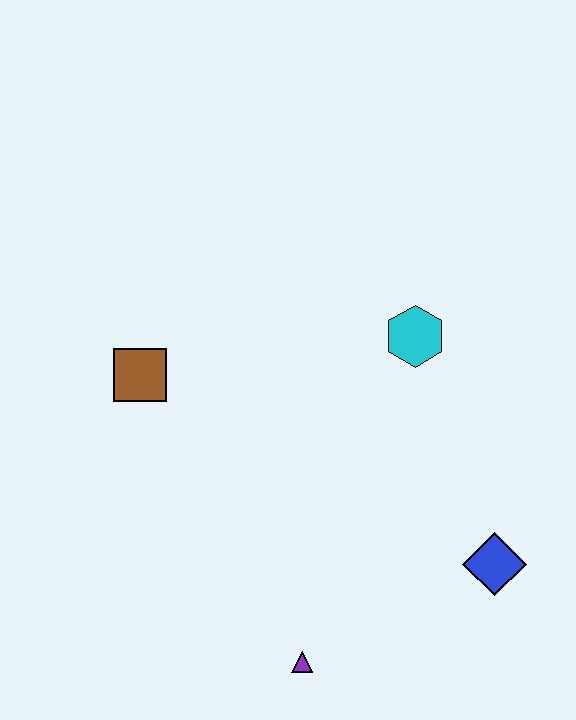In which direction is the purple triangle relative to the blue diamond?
The purple triangle is to the left of the blue diamond.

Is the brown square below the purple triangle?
No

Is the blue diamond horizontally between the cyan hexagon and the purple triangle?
No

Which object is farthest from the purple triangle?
The cyan hexagon is farthest from the purple triangle.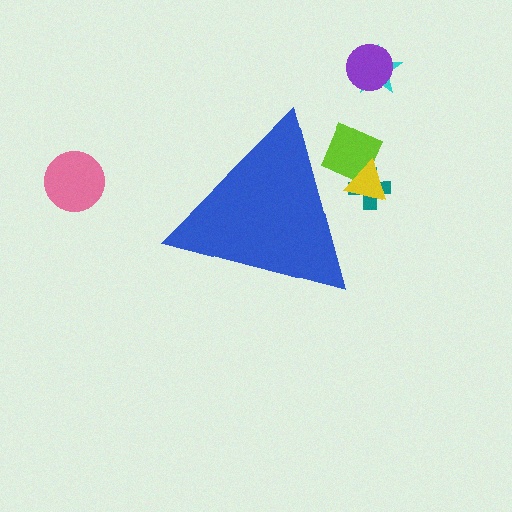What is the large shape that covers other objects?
A blue triangle.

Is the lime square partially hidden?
Yes, the lime square is partially hidden behind the blue triangle.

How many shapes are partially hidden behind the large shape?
3 shapes are partially hidden.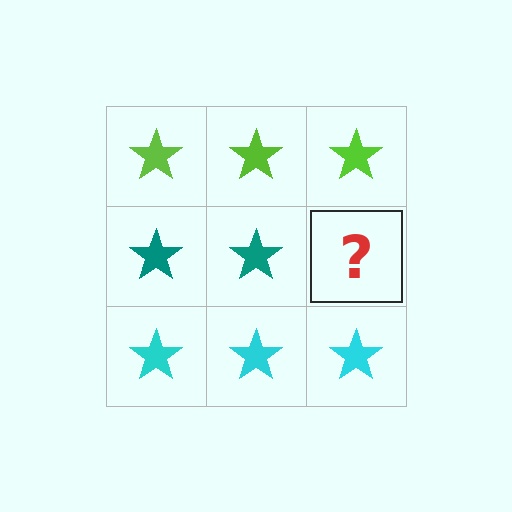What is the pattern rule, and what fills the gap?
The rule is that each row has a consistent color. The gap should be filled with a teal star.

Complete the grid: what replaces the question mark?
The question mark should be replaced with a teal star.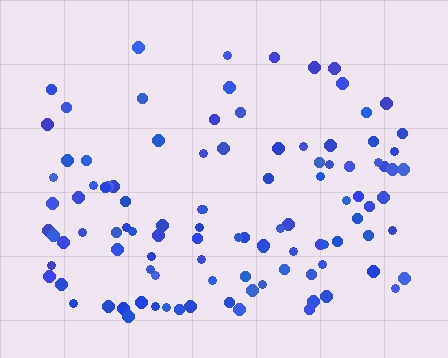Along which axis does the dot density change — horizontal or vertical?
Vertical.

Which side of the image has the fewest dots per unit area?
The top.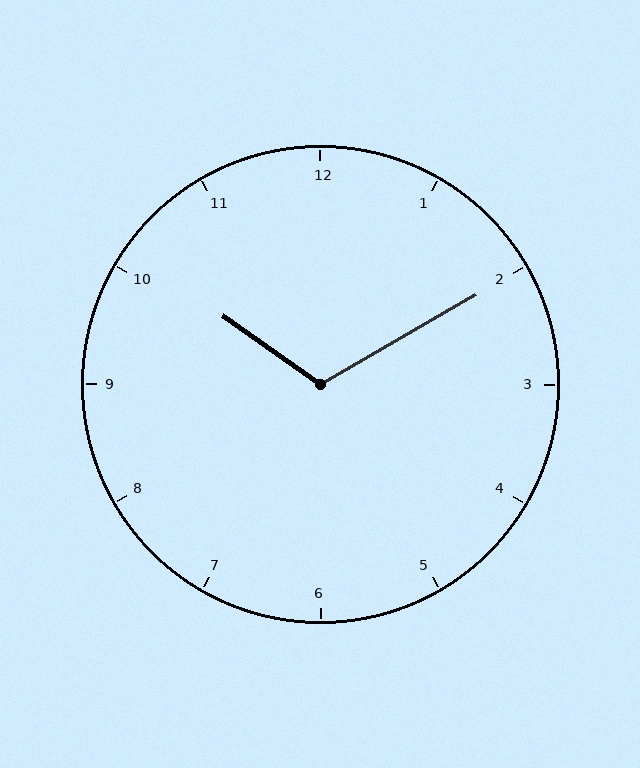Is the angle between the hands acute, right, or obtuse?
It is obtuse.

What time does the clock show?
10:10.